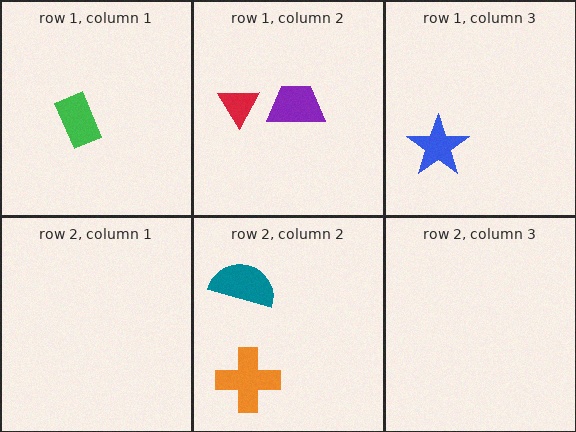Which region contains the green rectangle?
The row 1, column 1 region.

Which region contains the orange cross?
The row 2, column 2 region.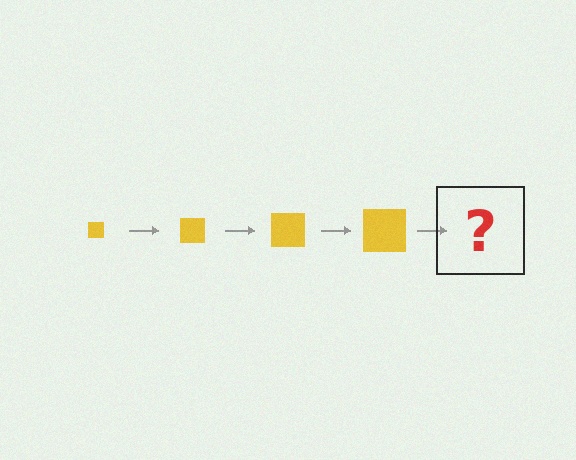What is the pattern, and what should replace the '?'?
The pattern is that the square gets progressively larger each step. The '?' should be a yellow square, larger than the previous one.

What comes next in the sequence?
The next element should be a yellow square, larger than the previous one.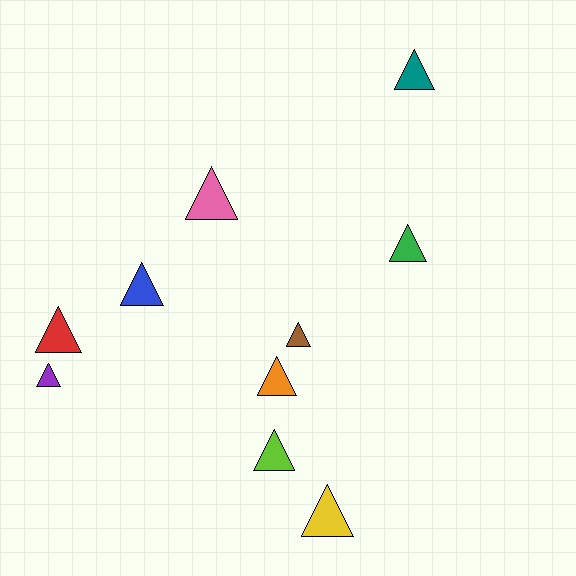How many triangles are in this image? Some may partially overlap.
There are 10 triangles.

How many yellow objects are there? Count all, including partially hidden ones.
There is 1 yellow object.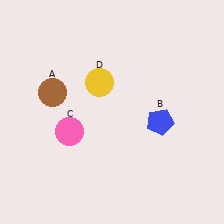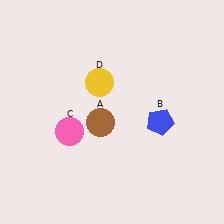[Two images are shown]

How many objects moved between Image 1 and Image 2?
1 object moved between the two images.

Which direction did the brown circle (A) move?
The brown circle (A) moved right.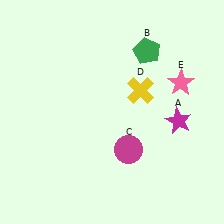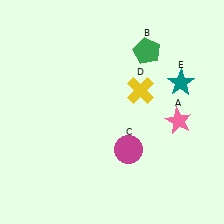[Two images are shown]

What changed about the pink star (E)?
In Image 1, E is pink. In Image 2, it changed to teal.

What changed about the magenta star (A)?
In Image 1, A is magenta. In Image 2, it changed to pink.